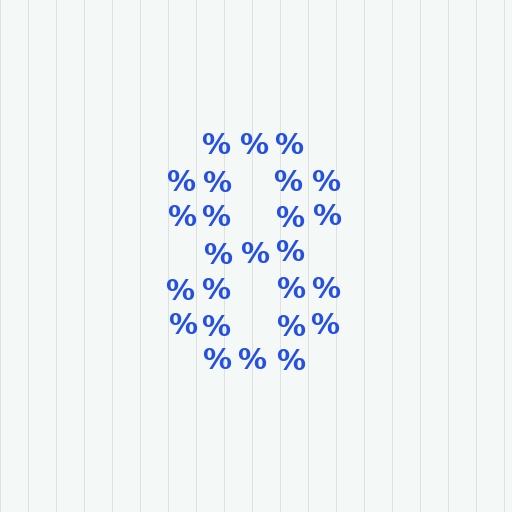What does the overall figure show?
The overall figure shows the digit 8.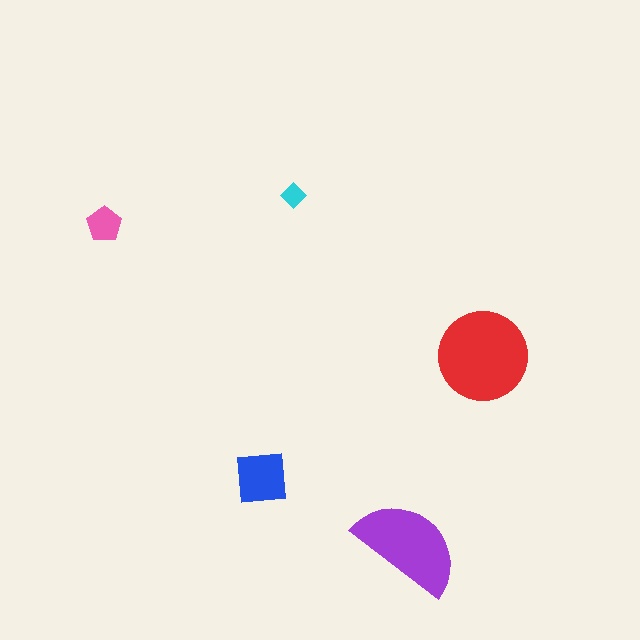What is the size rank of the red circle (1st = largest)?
1st.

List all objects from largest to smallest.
The red circle, the purple semicircle, the blue square, the pink pentagon, the cyan diamond.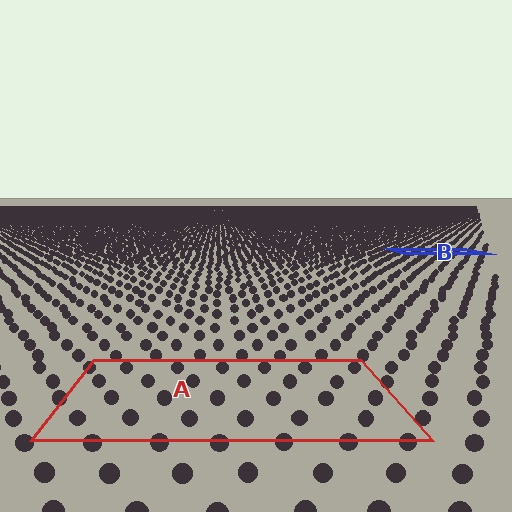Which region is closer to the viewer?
Region A is closer. The texture elements there are larger and more spread out.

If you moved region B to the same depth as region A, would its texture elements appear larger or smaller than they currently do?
They would appear larger. At a closer depth, the same texture elements are projected at a bigger on-screen size.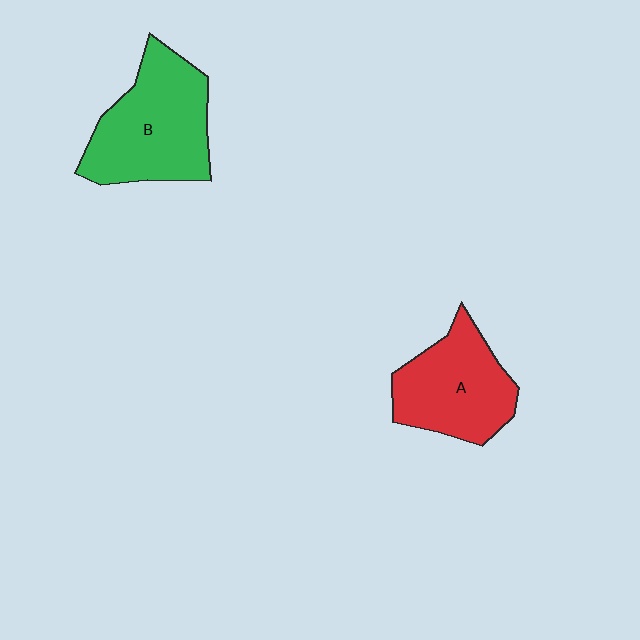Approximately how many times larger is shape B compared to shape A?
Approximately 1.2 times.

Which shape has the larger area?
Shape B (green).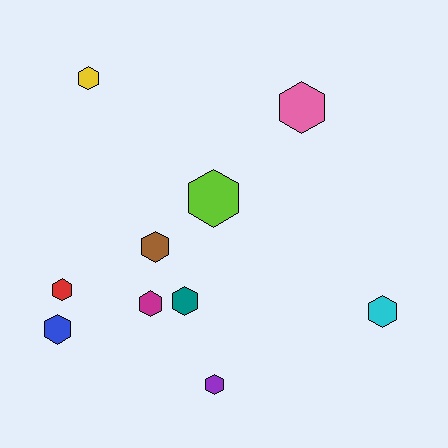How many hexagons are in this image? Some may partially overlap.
There are 10 hexagons.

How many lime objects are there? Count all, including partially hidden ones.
There is 1 lime object.